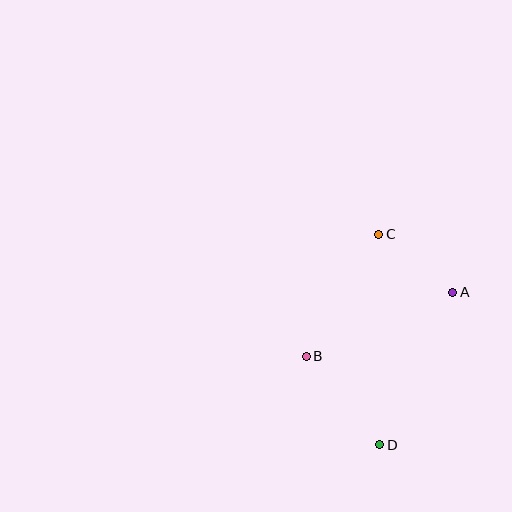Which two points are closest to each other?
Points A and C are closest to each other.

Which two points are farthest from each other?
Points C and D are farthest from each other.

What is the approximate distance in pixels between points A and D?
The distance between A and D is approximately 169 pixels.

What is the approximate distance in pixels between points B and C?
The distance between B and C is approximately 142 pixels.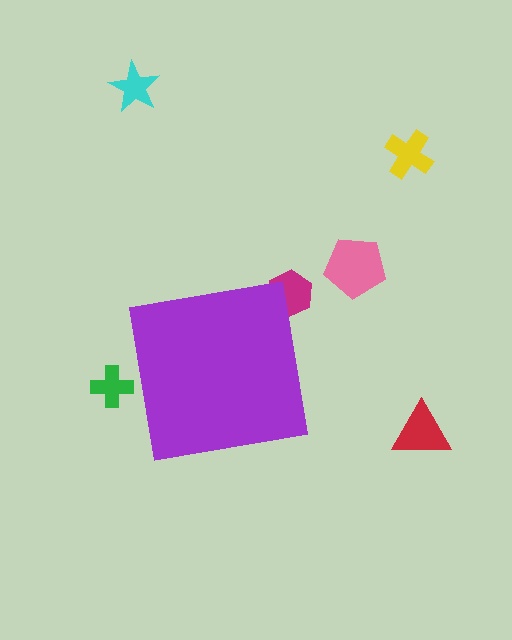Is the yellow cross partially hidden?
No, the yellow cross is fully visible.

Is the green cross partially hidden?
Yes, the green cross is partially hidden behind the purple square.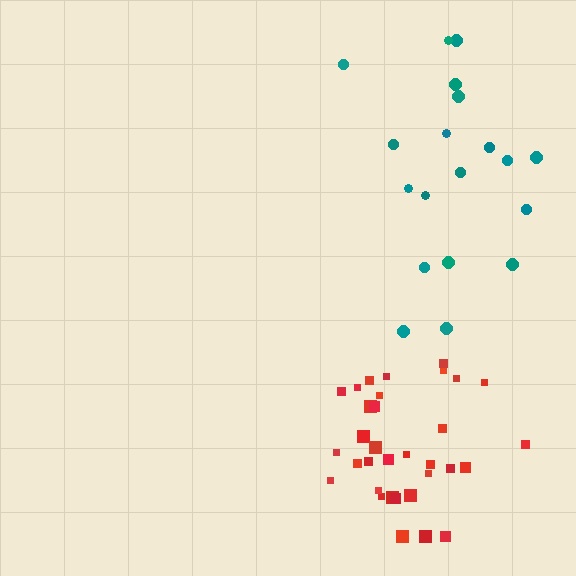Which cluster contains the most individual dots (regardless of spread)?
Red (33).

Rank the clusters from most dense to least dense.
red, teal.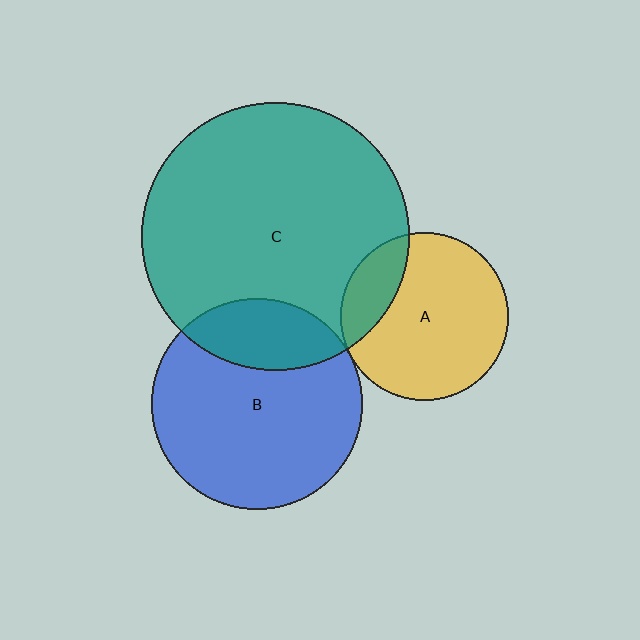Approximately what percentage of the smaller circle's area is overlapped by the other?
Approximately 20%.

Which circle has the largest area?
Circle C (teal).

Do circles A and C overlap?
Yes.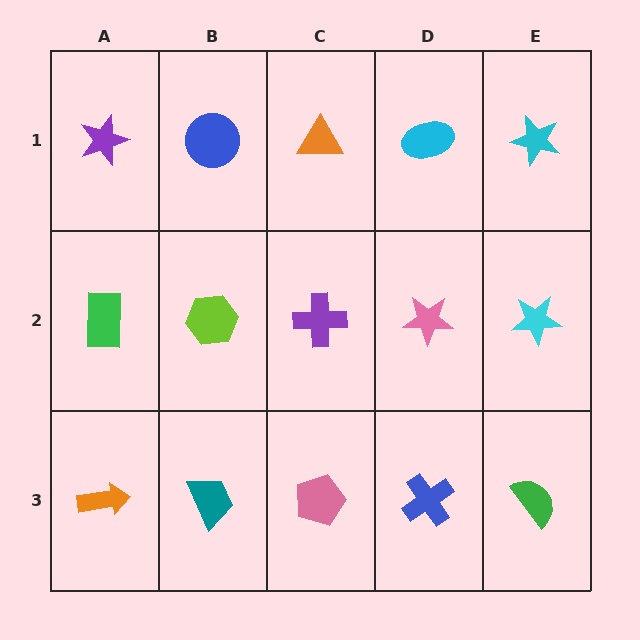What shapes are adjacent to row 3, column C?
A purple cross (row 2, column C), a teal trapezoid (row 3, column B), a blue cross (row 3, column D).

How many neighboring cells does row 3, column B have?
3.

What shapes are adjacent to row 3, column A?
A green rectangle (row 2, column A), a teal trapezoid (row 3, column B).